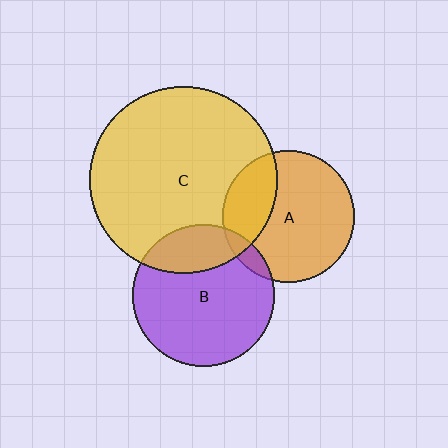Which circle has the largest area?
Circle C (yellow).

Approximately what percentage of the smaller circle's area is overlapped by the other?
Approximately 25%.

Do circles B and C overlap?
Yes.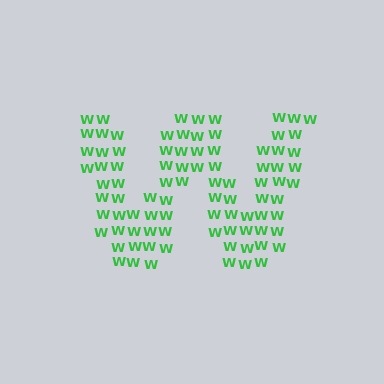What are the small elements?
The small elements are letter W's.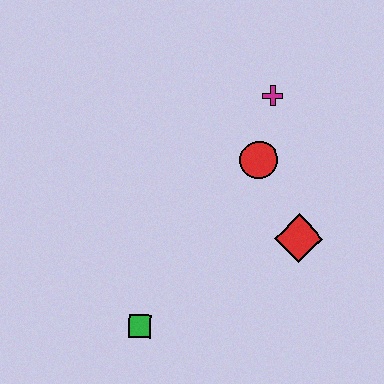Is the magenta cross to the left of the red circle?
No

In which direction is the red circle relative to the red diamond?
The red circle is above the red diamond.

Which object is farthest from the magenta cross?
The green square is farthest from the magenta cross.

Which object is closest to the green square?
The red diamond is closest to the green square.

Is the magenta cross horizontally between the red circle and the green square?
No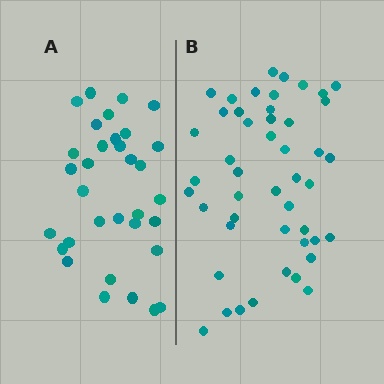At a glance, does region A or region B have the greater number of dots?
Region B (the right region) has more dots.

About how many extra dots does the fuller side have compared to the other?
Region B has approximately 15 more dots than region A.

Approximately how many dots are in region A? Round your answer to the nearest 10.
About 30 dots. (The exact count is 33, which rounds to 30.)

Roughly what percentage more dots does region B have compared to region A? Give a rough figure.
About 40% more.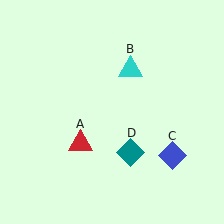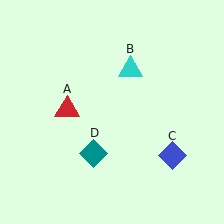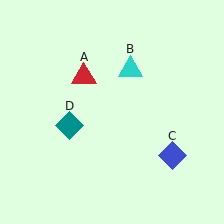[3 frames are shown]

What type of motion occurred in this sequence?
The red triangle (object A), teal diamond (object D) rotated clockwise around the center of the scene.